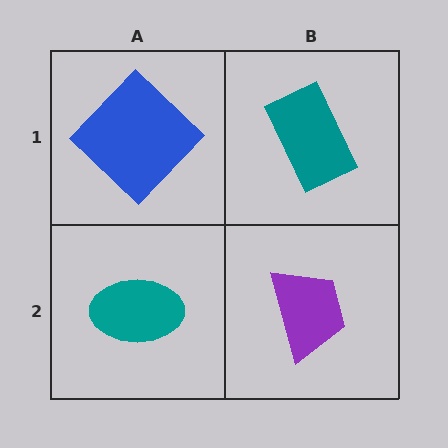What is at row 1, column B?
A teal rectangle.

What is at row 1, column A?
A blue diamond.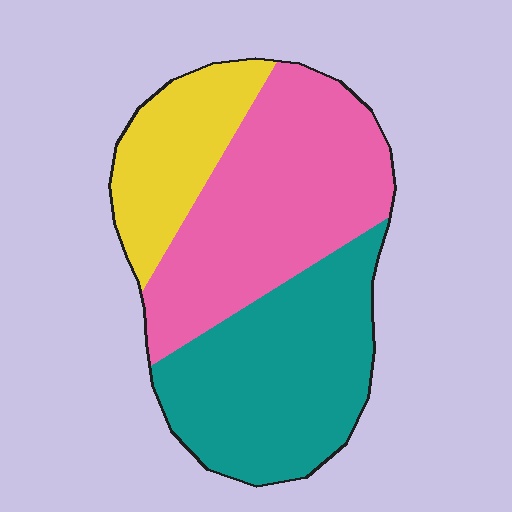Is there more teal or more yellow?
Teal.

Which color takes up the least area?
Yellow, at roughly 20%.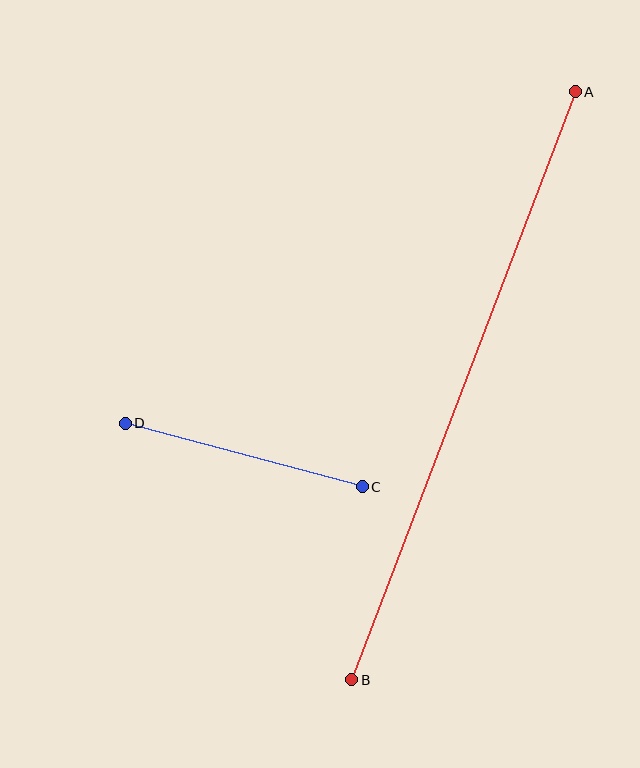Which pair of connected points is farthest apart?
Points A and B are farthest apart.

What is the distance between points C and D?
The distance is approximately 245 pixels.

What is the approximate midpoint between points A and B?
The midpoint is at approximately (463, 386) pixels.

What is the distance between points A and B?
The distance is approximately 629 pixels.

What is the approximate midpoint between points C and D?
The midpoint is at approximately (244, 455) pixels.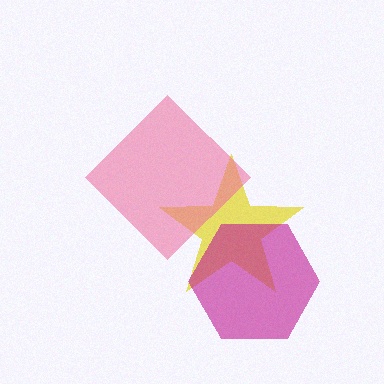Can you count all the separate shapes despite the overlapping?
Yes, there are 3 separate shapes.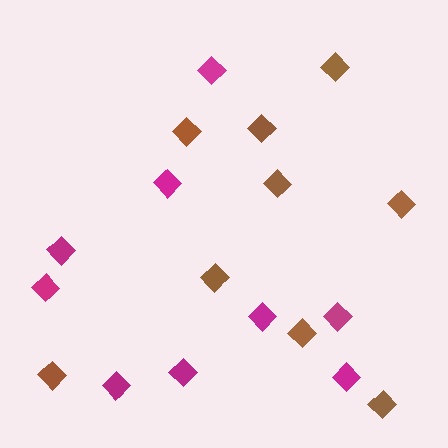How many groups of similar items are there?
There are 2 groups: one group of brown diamonds (9) and one group of magenta diamonds (9).